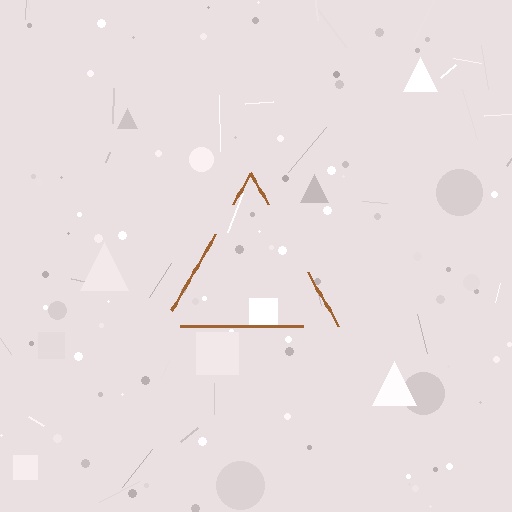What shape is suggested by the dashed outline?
The dashed outline suggests a triangle.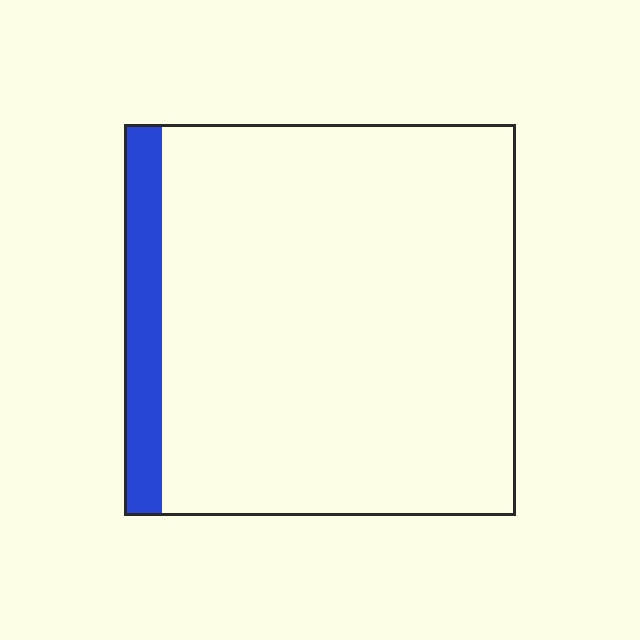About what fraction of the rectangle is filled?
About one tenth (1/10).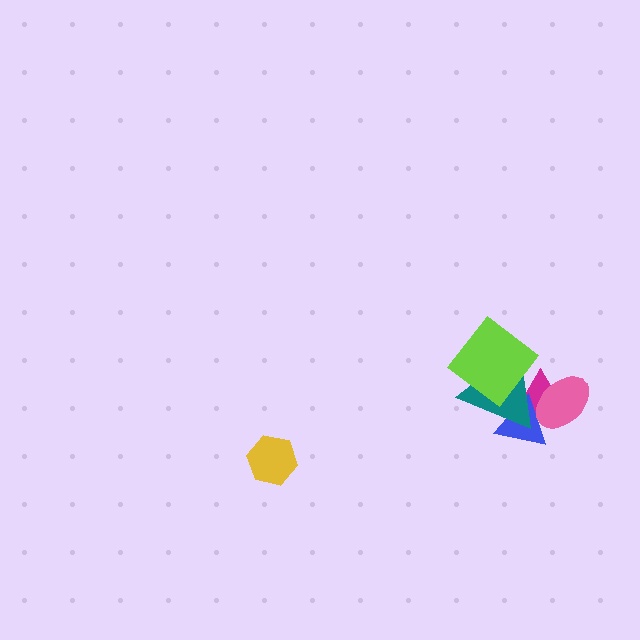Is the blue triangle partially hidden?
Yes, it is partially covered by another shape.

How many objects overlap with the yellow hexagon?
0 objects overlap with the yellow hexagon.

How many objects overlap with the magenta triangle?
3 objects overlap with the magenta triangle.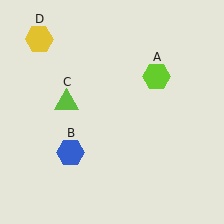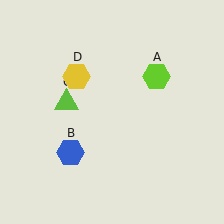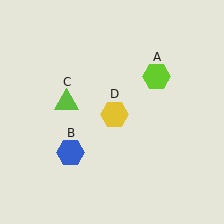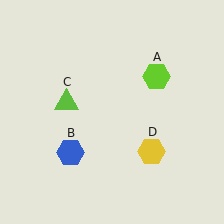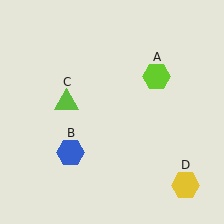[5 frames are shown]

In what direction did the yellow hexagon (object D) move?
The yellow hexagon (object D) moved down and to the right.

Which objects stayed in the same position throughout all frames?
Lime hexagon (object A) and blue hexagon (object B) and lime triangle (object C) remained stationary.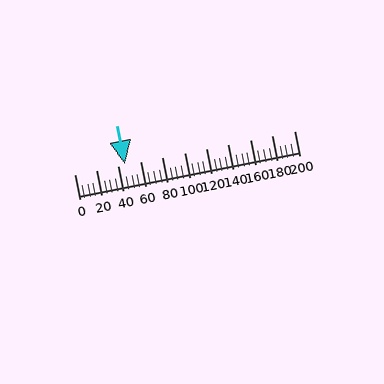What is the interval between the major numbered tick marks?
The major tick marks are spaced 20 units apart.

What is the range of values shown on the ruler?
The ruler shows values from 0 to 200.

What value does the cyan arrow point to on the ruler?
The cyan arrow points to approximately 46.